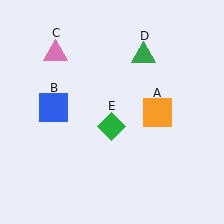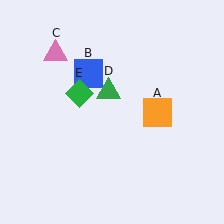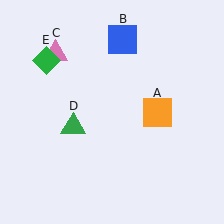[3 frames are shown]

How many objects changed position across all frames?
3 objects changed position: blue square (object B), green triangle (object D), green diamond (object E).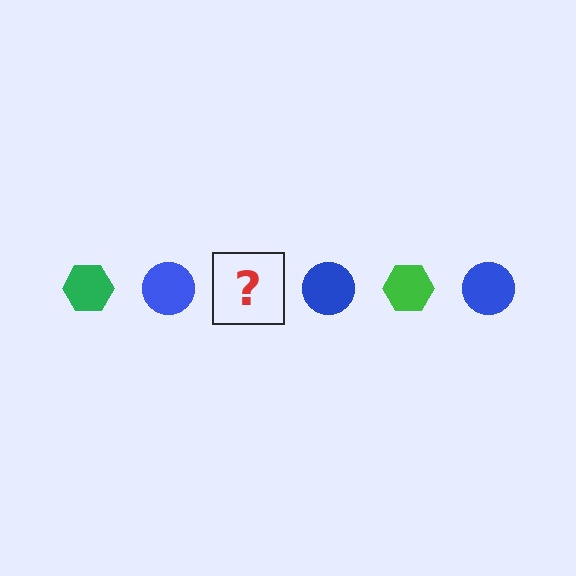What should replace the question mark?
The question mark should be replaced with a green hexagon.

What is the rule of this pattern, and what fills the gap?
The rule is that the pattern alternates between green hexagon and blue circle. The gap should be filled with a green hexagon.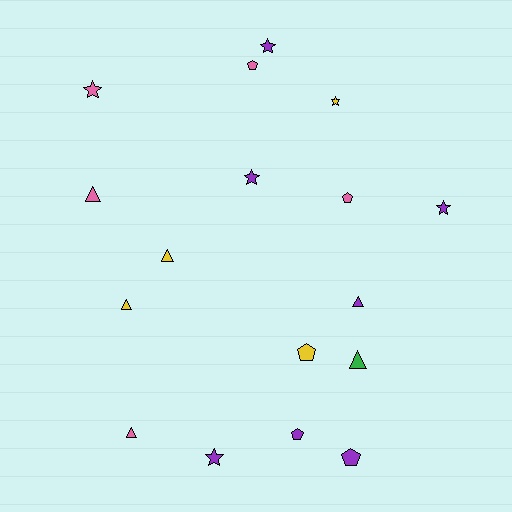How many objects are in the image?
There are 17 objects.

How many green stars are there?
There are no green stars.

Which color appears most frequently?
Purple, with 7 objects.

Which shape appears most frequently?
Star, with 6 objects.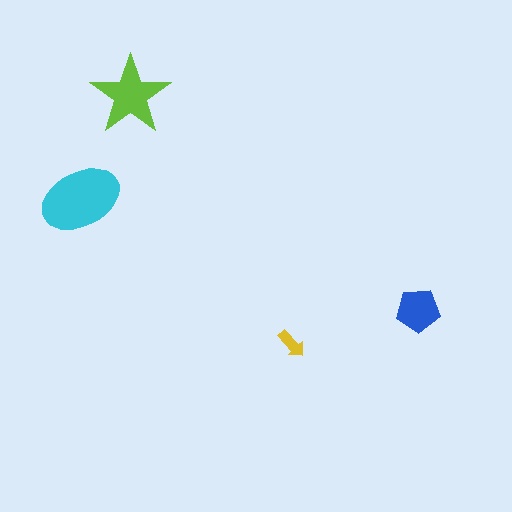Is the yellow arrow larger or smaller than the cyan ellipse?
Smaller.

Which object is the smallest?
The yellow arrow.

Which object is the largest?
The cyan ellipse.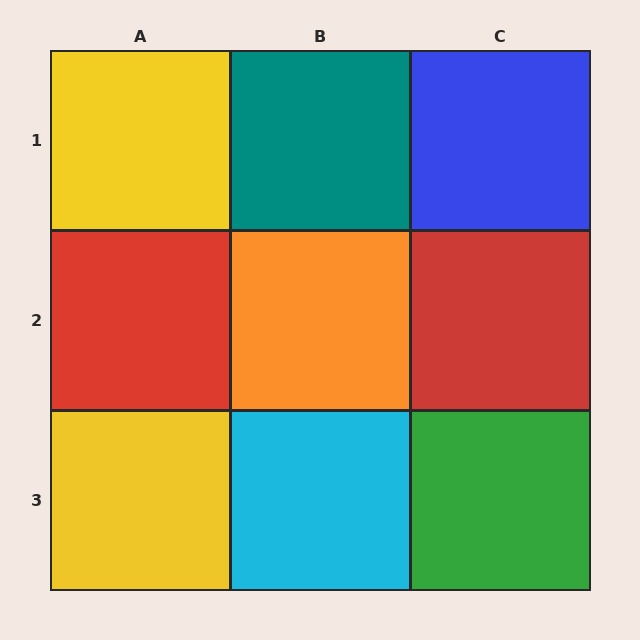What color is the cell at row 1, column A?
Yellow.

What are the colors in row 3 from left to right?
Yellow, cyan, green.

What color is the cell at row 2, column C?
Red.